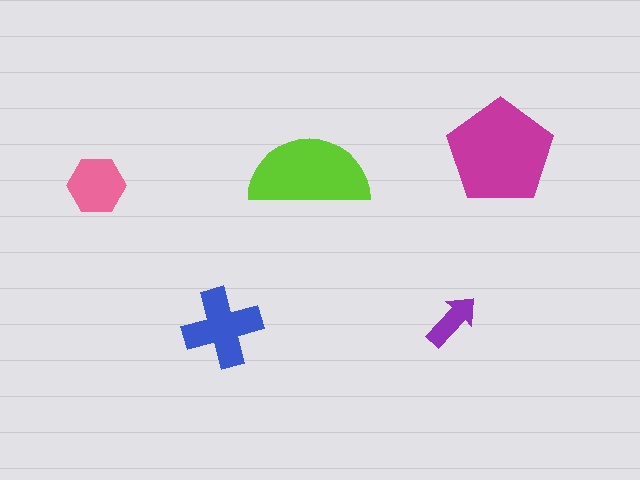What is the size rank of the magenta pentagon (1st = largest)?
1st.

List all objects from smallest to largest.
The purple arrow, the pink hexagon, the blue cross, the lime semicircle, the magenta pentagon.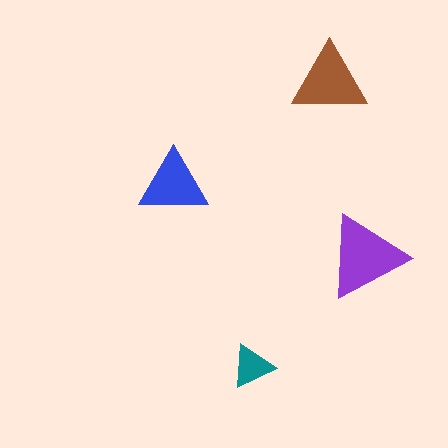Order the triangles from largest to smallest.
the purple one, the brown one, the blue one, the teal one.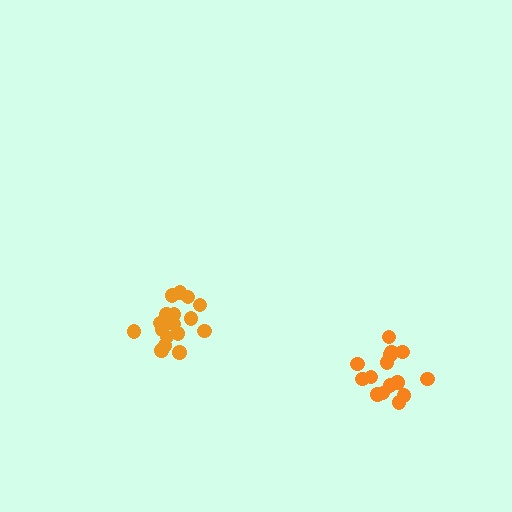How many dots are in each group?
Group 1: 15 dots, Group 2: 17 dots (32 total).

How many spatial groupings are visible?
There are 2 spatial groupings.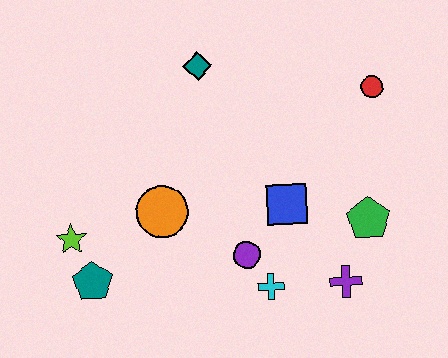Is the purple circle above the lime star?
No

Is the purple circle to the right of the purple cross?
No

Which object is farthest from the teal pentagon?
The red circle is farthest from the teal pentagon.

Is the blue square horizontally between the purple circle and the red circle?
Yes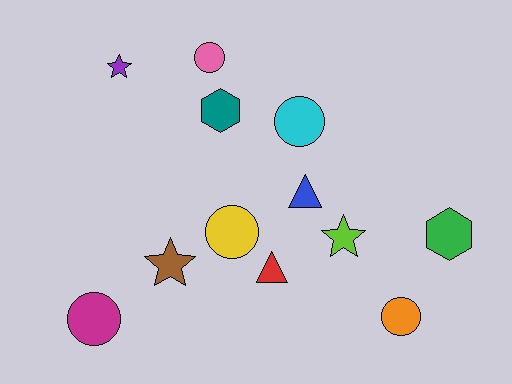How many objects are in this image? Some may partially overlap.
There are 12 objects.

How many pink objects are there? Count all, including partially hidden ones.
There is 1 pink object.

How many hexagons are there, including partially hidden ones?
There are 2 hexagons.